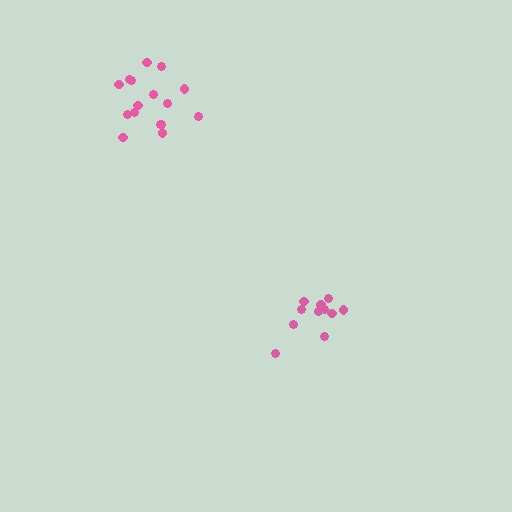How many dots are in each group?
Group 1: 16 dots, Group 2: 11 dots (27 total).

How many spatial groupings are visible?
There are 2 spatial groupings.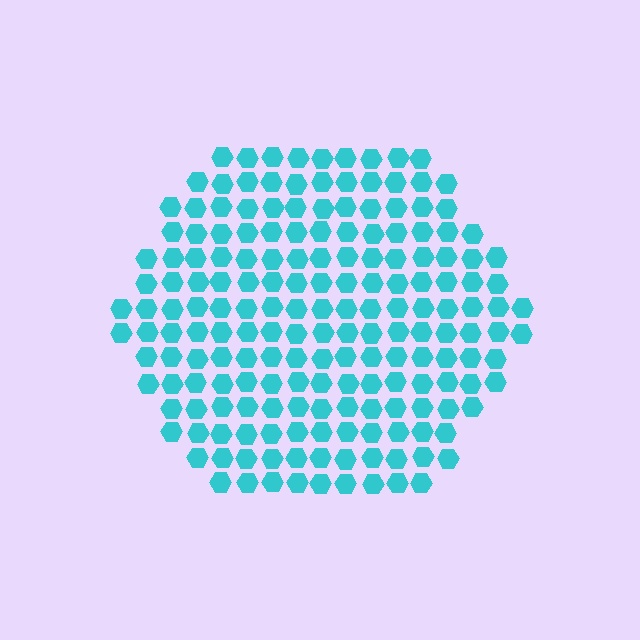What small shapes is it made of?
It is made of small hexagons.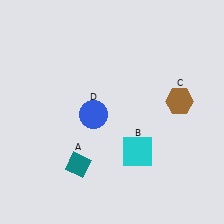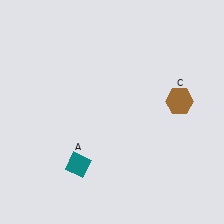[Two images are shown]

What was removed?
The blue circle (D), the cyan square (B) were removed in Image 2.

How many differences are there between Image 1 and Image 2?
There are 2 differences between the two images.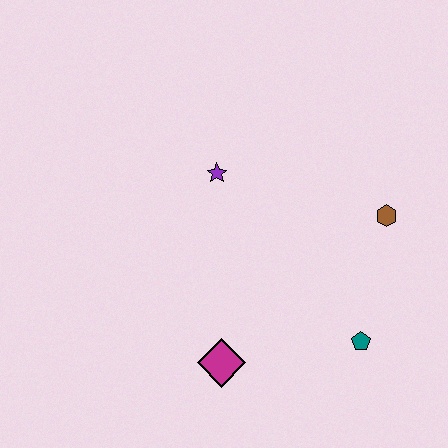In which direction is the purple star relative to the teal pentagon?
The purple star is above the teal pentagon.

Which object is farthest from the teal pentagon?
The purple star is farthest from the teal pentagon.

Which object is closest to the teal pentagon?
The brown hexagon is closest to the teal pentagon.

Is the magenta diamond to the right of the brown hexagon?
No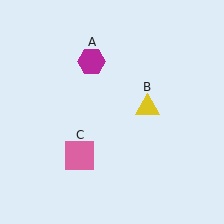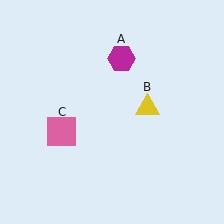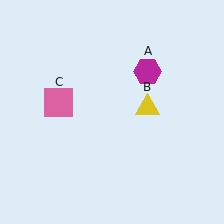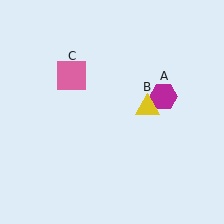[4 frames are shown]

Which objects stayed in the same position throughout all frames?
Yellow triangle (object B) remained stationary.